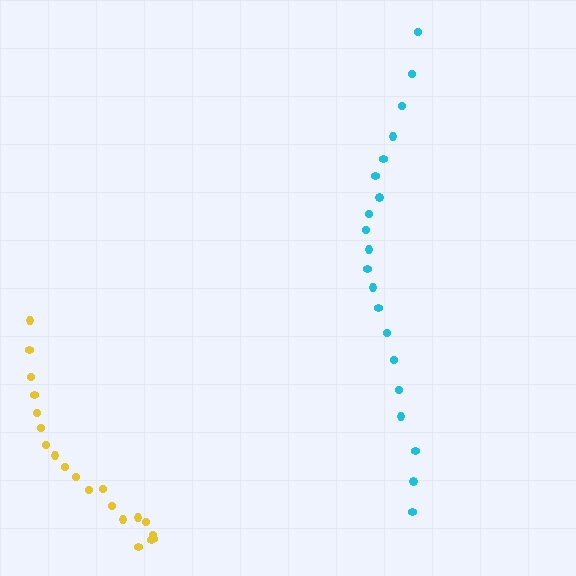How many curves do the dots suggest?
There are 2 distinct paths.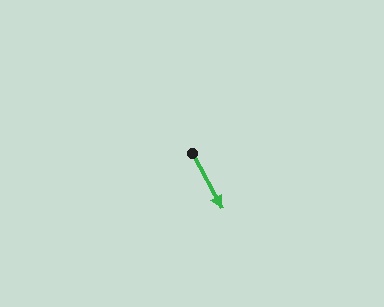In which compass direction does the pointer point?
Southeast.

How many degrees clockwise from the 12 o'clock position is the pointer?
Approximately 151 degrees.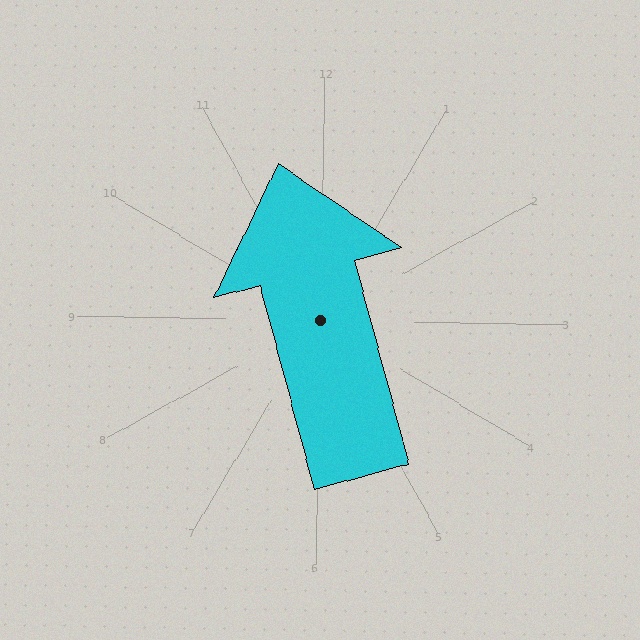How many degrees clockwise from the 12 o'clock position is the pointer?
Approximately 344 degrees.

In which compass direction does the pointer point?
North.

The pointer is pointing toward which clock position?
Roughly 11 o'clock.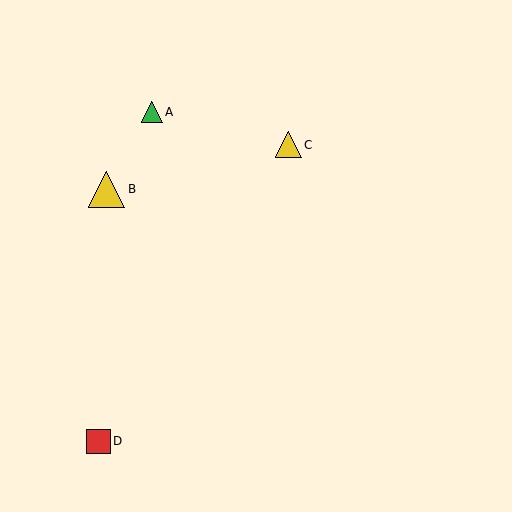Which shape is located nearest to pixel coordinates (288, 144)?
The yellow triangle (labeled C) at (288, 145) is nearest to that location.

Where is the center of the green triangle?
The center of the green triangle is at (152, 112).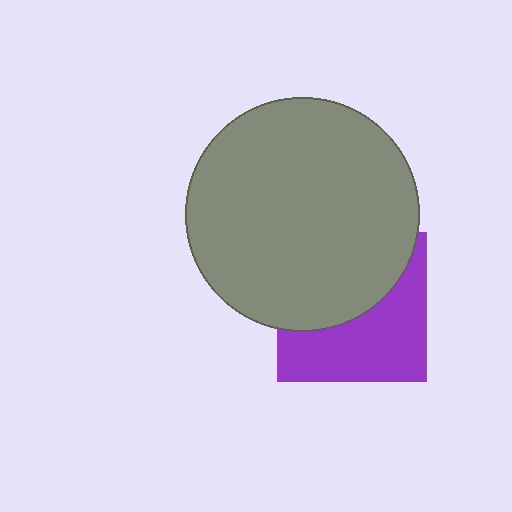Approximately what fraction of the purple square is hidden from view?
Roughly 50% of the purple square is hidden behind the gray circle.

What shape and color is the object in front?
The object in front is a gray circle.